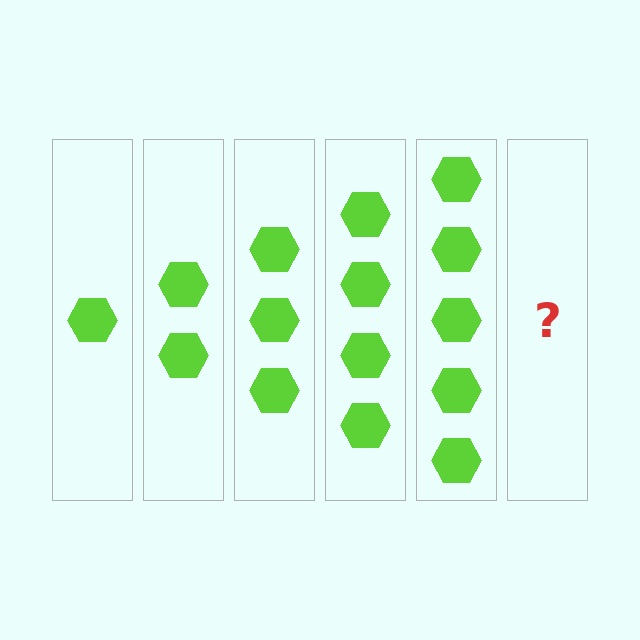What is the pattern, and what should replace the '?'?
The pattern is that each step adds one more hexagon. The '?' should be 6 hexagons.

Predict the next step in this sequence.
The next step is 6 hexagons.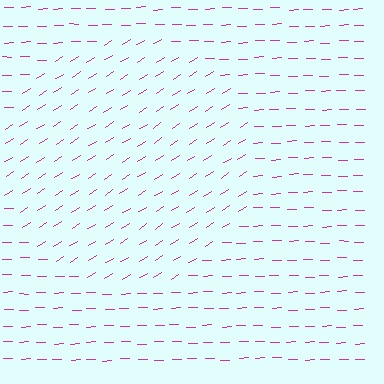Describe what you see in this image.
The image is filled with small magenta line segments. A circle region in the image has lines oriented differently from the surrounding lines, creating a visible texture boundary.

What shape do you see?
I see a circle.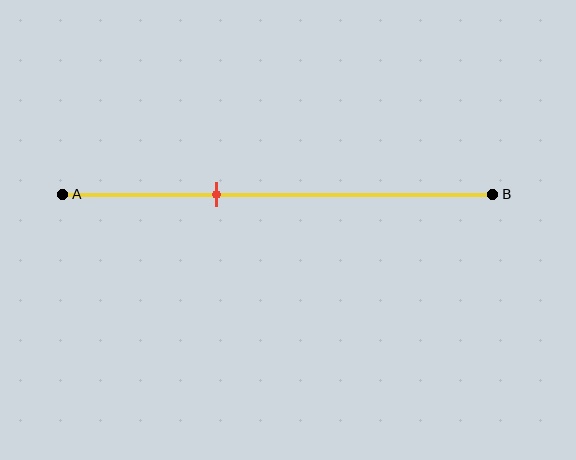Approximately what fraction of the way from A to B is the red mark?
The red mark is approximately 35% of the way from A to B.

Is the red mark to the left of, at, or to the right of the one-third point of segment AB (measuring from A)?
The red mark is approximately at the one-third point of segment AB.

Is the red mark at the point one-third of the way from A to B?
Yes, the mark is approximately at the one-third point.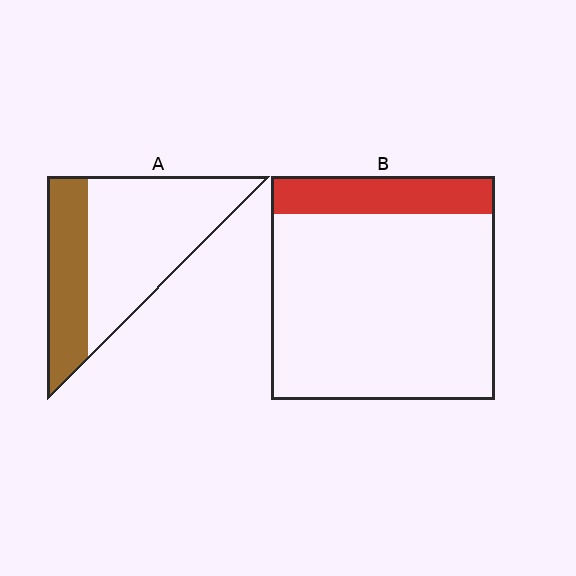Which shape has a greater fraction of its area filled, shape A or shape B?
Shape A.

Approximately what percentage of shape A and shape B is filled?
A is approximately 35% and B is approximately 15%.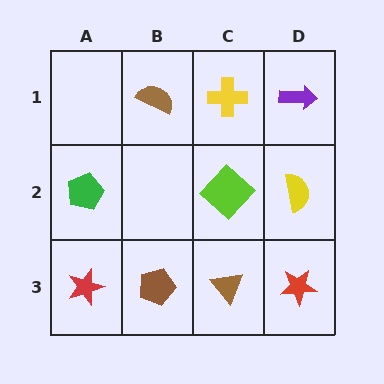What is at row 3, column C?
A brown triangle.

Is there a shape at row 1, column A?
No, that cell is empty.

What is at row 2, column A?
A green pentagon.